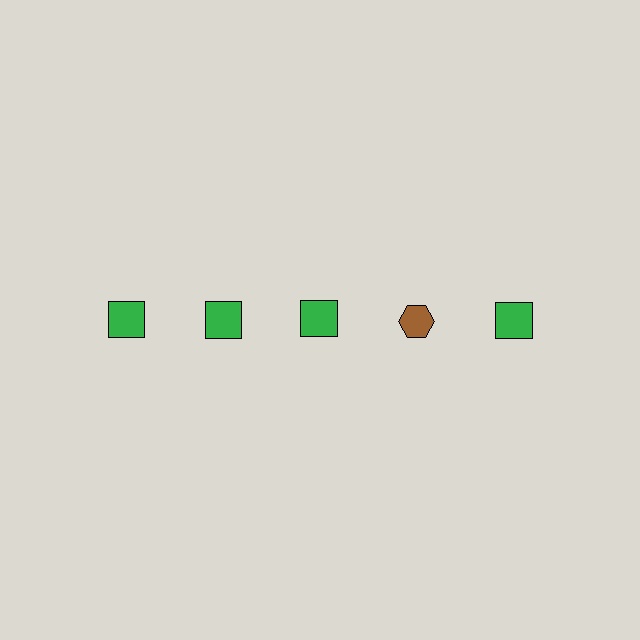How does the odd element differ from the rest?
It differs in both color (brown instead of green) and shape (hexagon instead of square).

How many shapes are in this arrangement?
There are 5 shapes arranged in a grid pattern.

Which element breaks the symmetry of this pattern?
The brown hexagon in the top row, second from right column breaks the symmetry. All other shapes are green squares.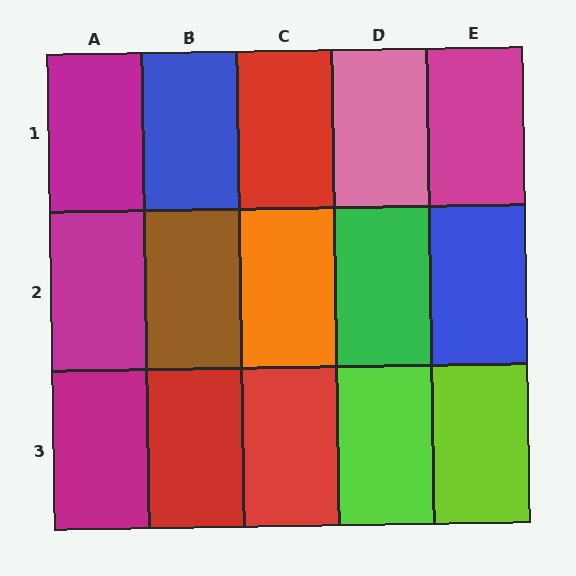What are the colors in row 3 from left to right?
Magenta, red, red, lime, lime.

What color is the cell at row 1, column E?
Magenta.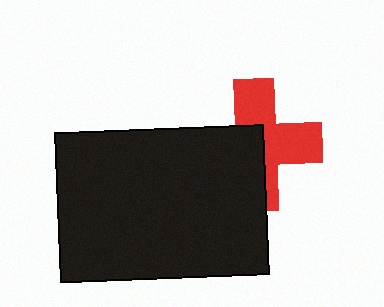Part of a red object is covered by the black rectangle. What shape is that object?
It is a cross.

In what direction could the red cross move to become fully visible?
The red cross could move toward the upper-right. That would shift it out from behind the black rectangle entirely.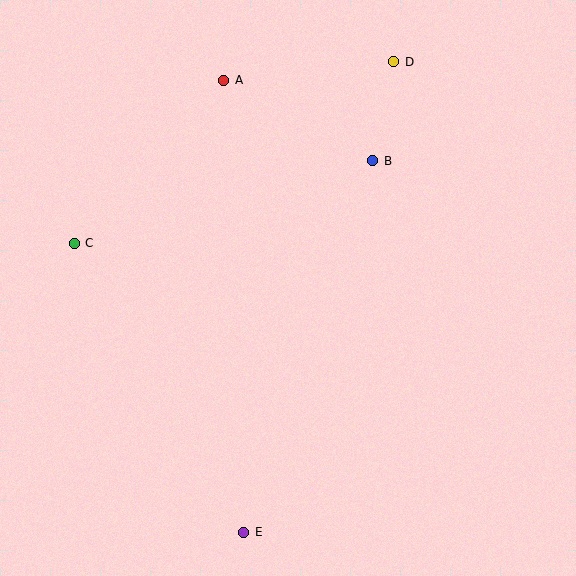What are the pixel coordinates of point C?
Point C is at (74, 243).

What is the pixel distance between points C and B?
The distance between C and B is 310 pixels.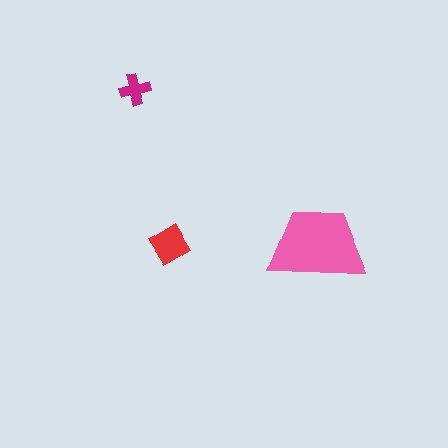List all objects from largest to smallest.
The pink trapezoid, the red diamond, the magenta cross.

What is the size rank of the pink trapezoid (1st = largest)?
1st.